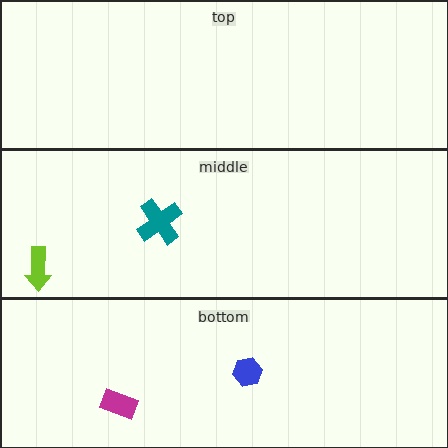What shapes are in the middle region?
The teal cross, the lime arrow.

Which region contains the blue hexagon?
The bottom region.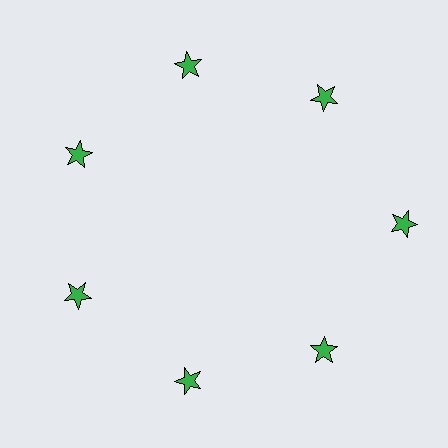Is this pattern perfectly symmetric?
No. The 7 green stars are arranged in a ring, but one element near the 3 o'clock position is pushed outward from the center, breaking the 7-fold rotational symmetry.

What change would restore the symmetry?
The symmetry would be restored by moving it inward, back onto the ring so that all 7 stars sit at equal angles and equal distance from the center.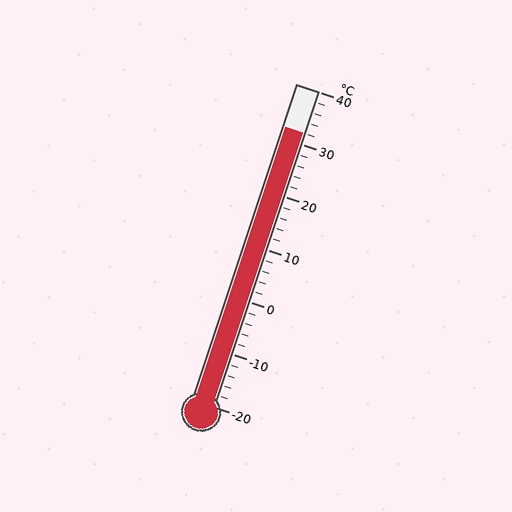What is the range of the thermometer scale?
The thermometer scale ranges from -20°C to 40°C.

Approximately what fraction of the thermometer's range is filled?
The thermometer is filled to approximately 85% of its range.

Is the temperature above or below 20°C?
The temperature is above 20°C.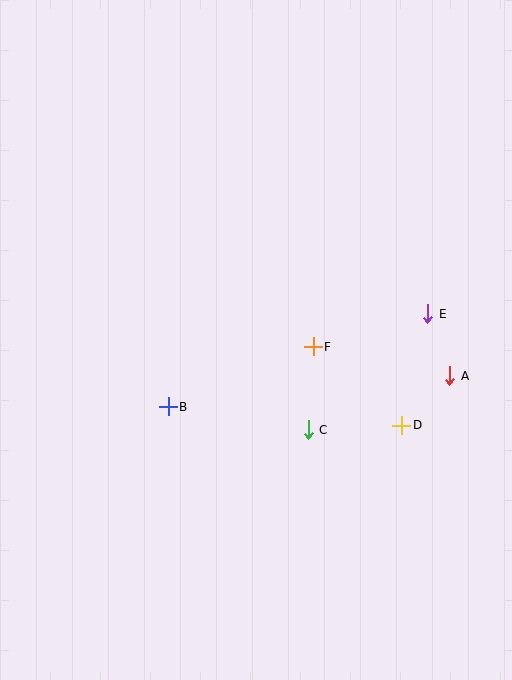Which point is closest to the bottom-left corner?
Point B is closest to the bottom-left corner.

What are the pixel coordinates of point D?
Point D is at (402, 425).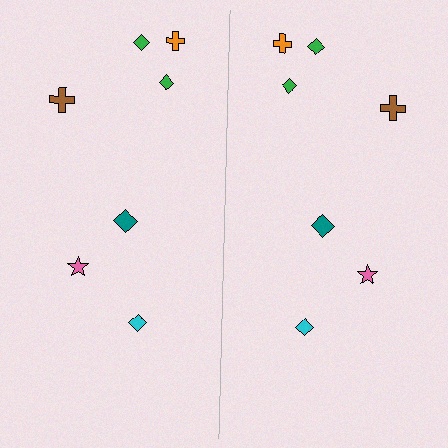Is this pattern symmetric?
Yes, this pattern has bilateral (reflection) symmetry.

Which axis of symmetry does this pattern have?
The pattern has a vertical axis of symmetry running through the center of the image.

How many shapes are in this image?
There are 14 shapes in this image.